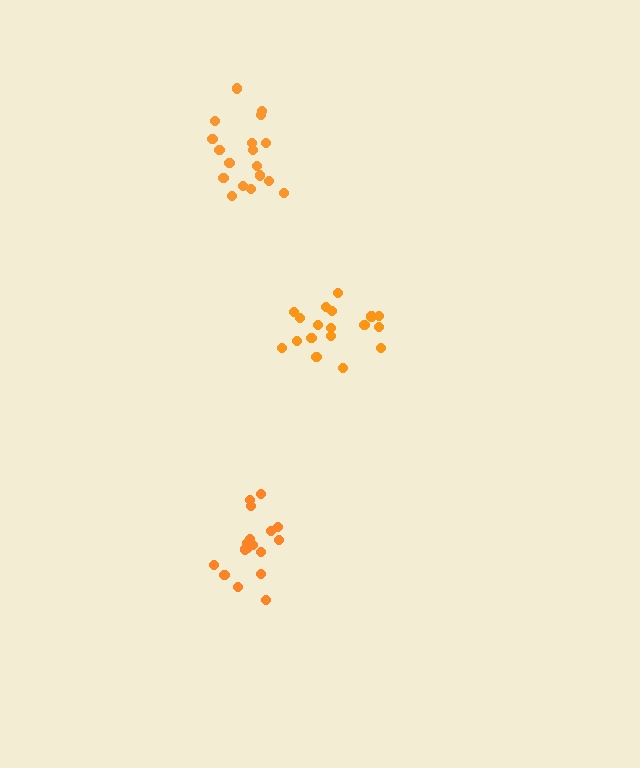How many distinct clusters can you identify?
There are 3 distinct clusters.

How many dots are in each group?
Group 1: 18 dots, Group 2: 18 dots, Group 3: 17 dots (53 total).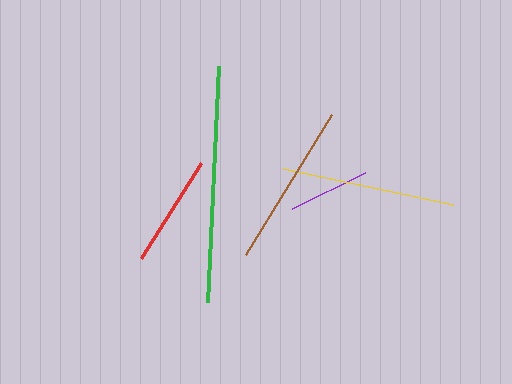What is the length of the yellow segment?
The yellow segment is approximately 174 pixels long.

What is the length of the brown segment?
The brown segment is approximately 164 pixels long.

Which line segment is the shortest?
The purple line is the shortest at approximately 81 pixels.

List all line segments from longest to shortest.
From longest to shortest: green, yellow, brown, red, purple.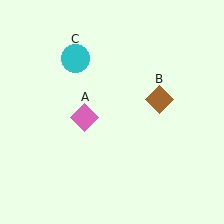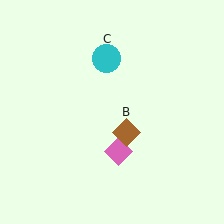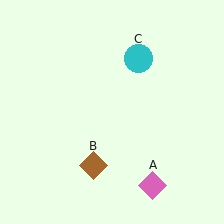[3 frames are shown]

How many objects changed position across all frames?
3 objects changed position: pink diamond (object A), brown diamond (object B), cyan circle (object C).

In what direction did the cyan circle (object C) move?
The cyan circle (object C) moved right.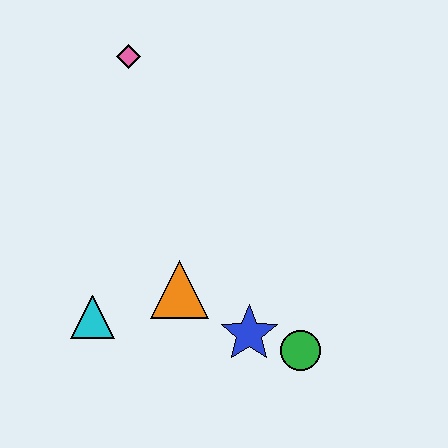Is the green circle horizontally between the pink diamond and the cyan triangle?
No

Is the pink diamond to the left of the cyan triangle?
No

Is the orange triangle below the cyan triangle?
No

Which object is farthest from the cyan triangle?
The pink diamond is farthest from the cyan triangle.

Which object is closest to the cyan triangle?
The orange triangle is closest to the cyan triangle.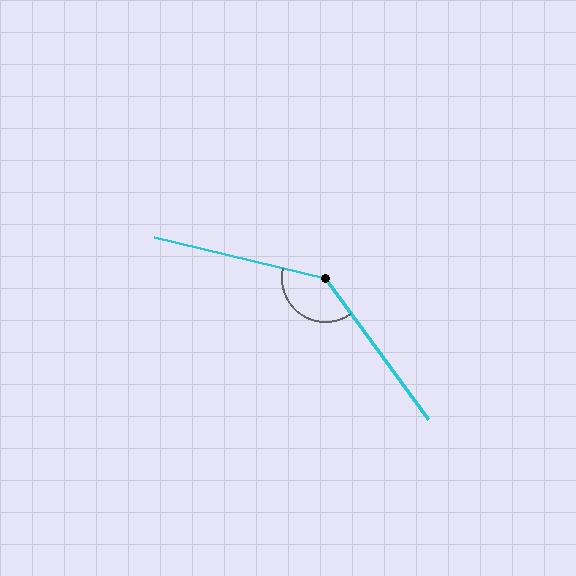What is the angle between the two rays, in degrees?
Approximately 140 degrees.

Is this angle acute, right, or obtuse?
It is obtuse.